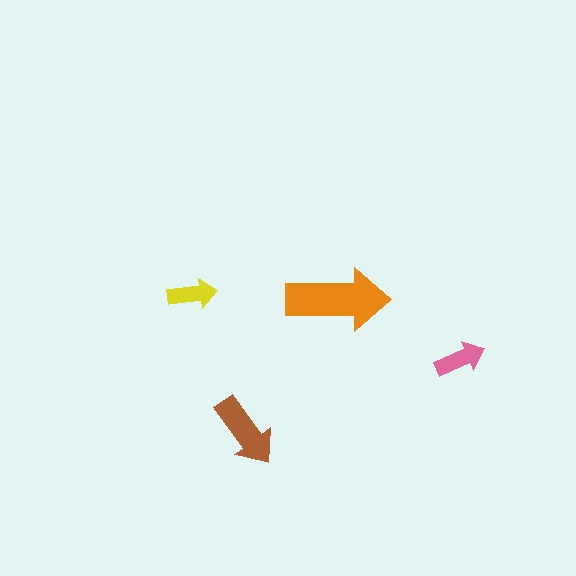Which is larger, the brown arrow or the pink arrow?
The brown one.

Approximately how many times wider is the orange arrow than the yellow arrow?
About 2 times wider.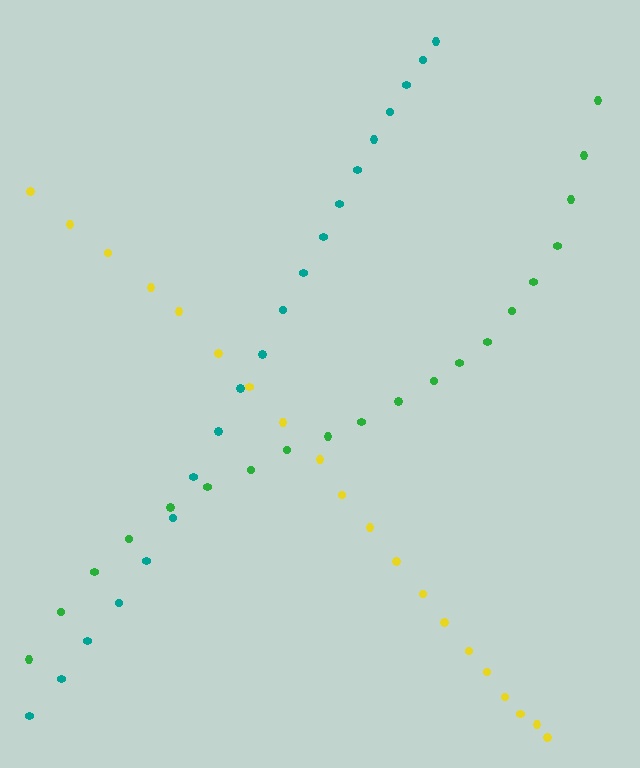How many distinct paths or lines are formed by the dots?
There are 3 distinct paths.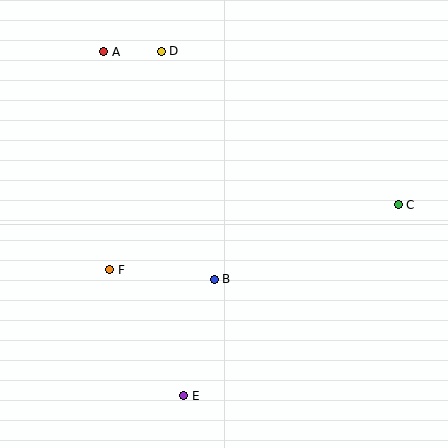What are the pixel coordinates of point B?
Point B is at (214, 279).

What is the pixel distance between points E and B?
The distance between E and B is 120 pixels.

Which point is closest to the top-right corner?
Point C is closest to the top-right corner.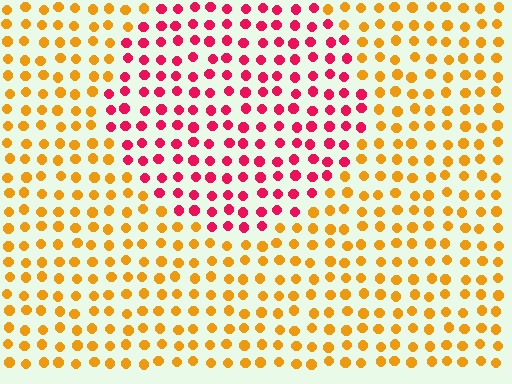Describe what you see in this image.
The image is filled with small orange elements in a uniform arrangement. A circle-shaped region is visible where the elements are tinted to a slightly different hue, forming a subtle color boundary.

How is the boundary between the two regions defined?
The boundary is defined purely by a slight shift in hue (about 58 degrees). Spacing, size, and orientation are identical on both sides.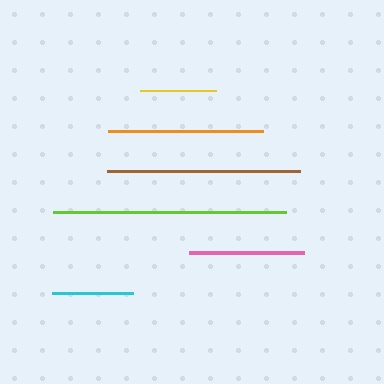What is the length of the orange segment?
The orange segment is approximately 155 pixels long.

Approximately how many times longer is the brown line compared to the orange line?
The brown line is approximately 1.2 times the length of the orange line.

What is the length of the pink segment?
The pink segment is approximately 115 pixels long.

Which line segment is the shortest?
The yellow line is the shortest at approximately 76 pixels.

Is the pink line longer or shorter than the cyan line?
The pink line is longer than the cyan line.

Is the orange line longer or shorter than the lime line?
The lime line is longer than the orange line.